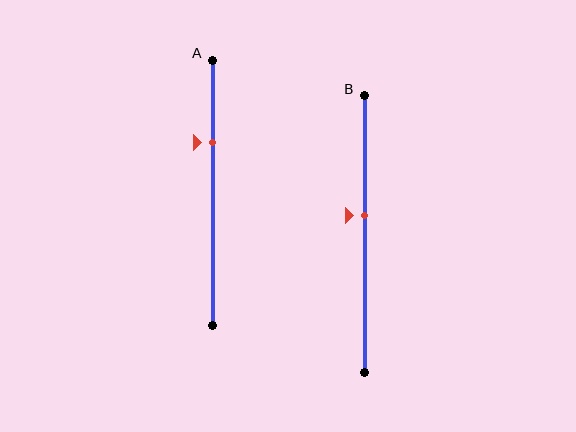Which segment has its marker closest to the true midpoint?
Segment B has its marker closest to the true midpoint.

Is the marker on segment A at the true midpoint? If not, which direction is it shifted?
No, the marker on segment A is shifted upward by about 19% of the segment length.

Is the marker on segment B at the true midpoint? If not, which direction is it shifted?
No, the marker on segment B is shifted upward by about 7% of the segment length.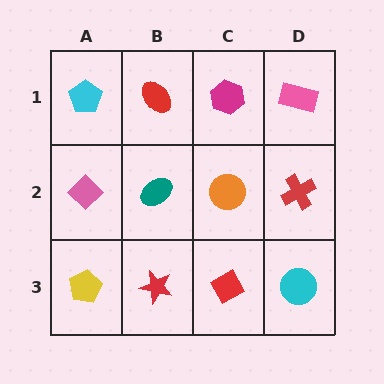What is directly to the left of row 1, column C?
A red ellipse.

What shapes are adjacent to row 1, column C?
An orange circle (row 2, column C), a red ellipse (row 1, column B), a pink rectangle (row 1, column D).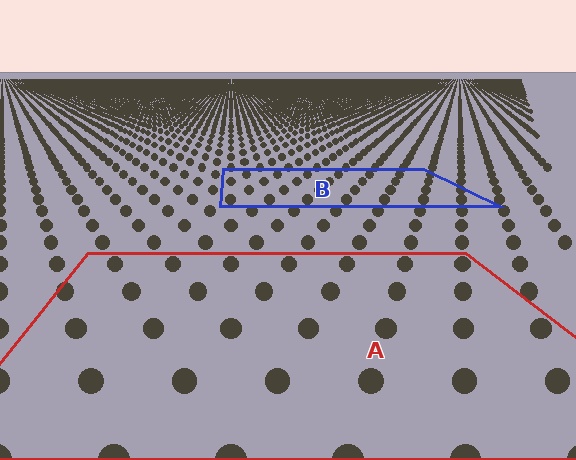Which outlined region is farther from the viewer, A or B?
Region B is farther from the viewer — the texture elements inside it appear smaller and more densely packed.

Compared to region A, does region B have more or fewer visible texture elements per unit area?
Region B has more texture elements per unit area — they are packed more densely because it is farther away.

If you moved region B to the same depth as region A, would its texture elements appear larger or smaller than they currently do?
They would appear larger. At a closer depth, the same texture elements are projected at a bigger on-screen size.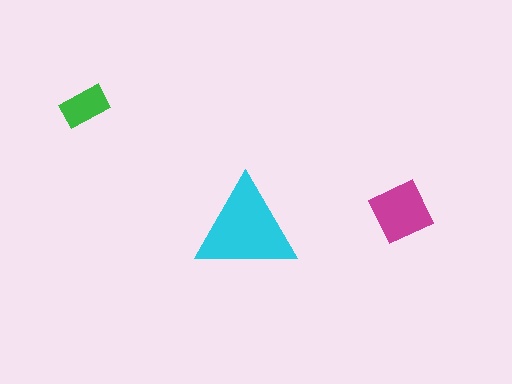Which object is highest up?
The green rectangle is topmost.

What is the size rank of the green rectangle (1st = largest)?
3rd.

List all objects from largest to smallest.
The cyan triangle, the magenta diamond, the green rectangle.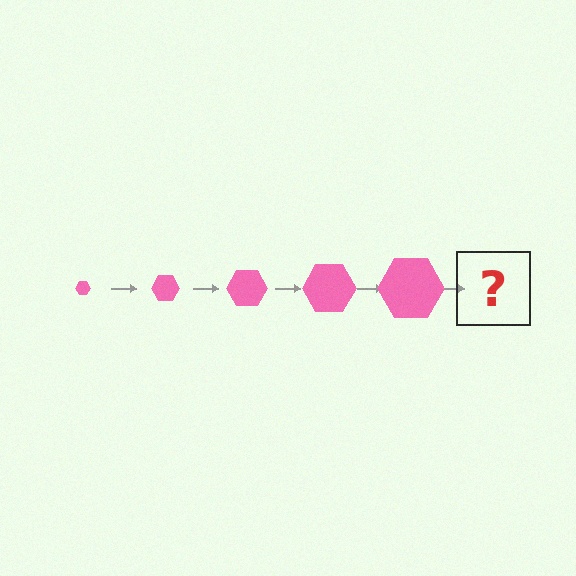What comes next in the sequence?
The next element should be a pink hexagon, larger than the previous one.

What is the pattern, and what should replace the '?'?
The pattern is that the hexagon gets progressively larger each step. The '?' should be a pink hexagon, larger than the previous one.